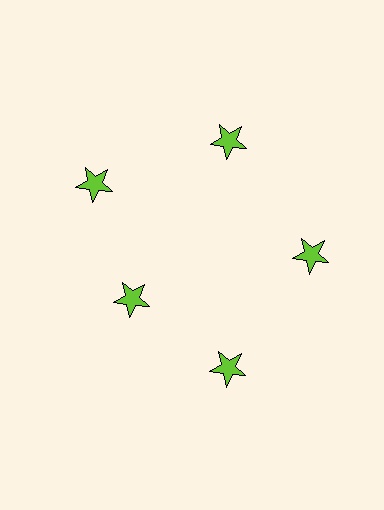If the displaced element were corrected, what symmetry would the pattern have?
It would have 5-fold rotational symmetry — the pattern would map onto itself every 72 degrees.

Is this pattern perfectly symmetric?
No. The 5 lime stars are arranged in a ring, but one element near the 8 o'clock position is pulled inward toward the center, breaking the 5-fold rotational symmetry.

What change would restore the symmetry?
The symmetry would be restored by moving it outward, back onto the ring so that all 5 stars sit at equal angles and equal distance from the center.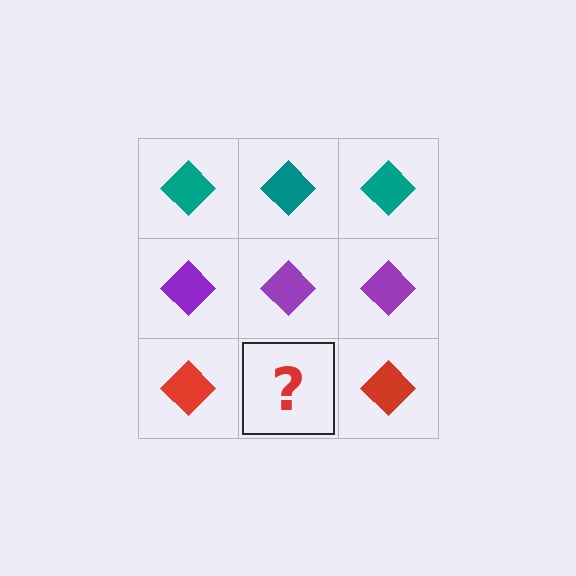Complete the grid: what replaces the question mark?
The question mark should be replaced with a red diamond.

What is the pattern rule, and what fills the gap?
The rule is that each row has a consistent color. The gap should be filled with a red diamond.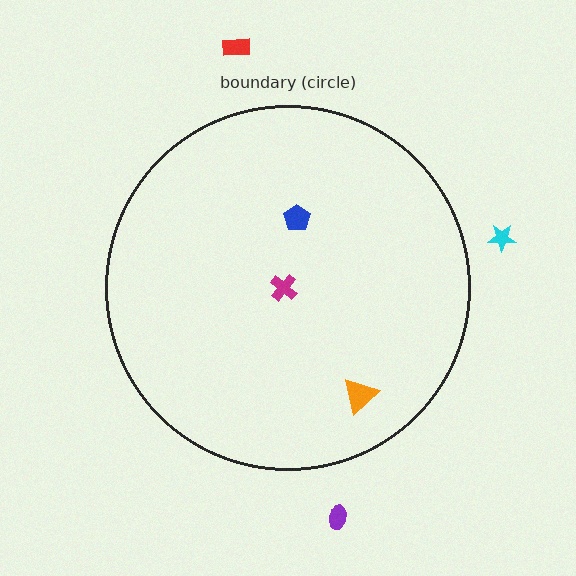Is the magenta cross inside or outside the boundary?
Inside.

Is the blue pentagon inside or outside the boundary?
Inside.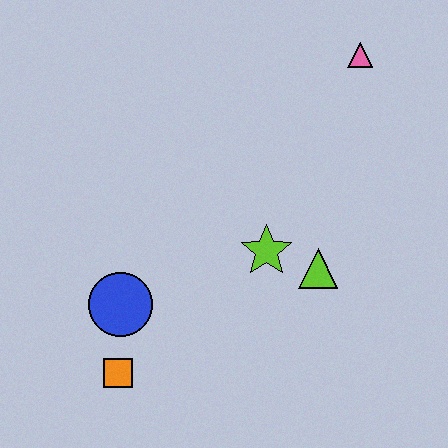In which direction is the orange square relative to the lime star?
The orange square is to the left of the lime star.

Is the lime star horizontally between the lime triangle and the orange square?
Yes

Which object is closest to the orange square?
The blue circle is closest to the orange square.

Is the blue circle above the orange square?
Yes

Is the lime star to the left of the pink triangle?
Yes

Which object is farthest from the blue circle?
The pink triangle is farthest from the blue circle.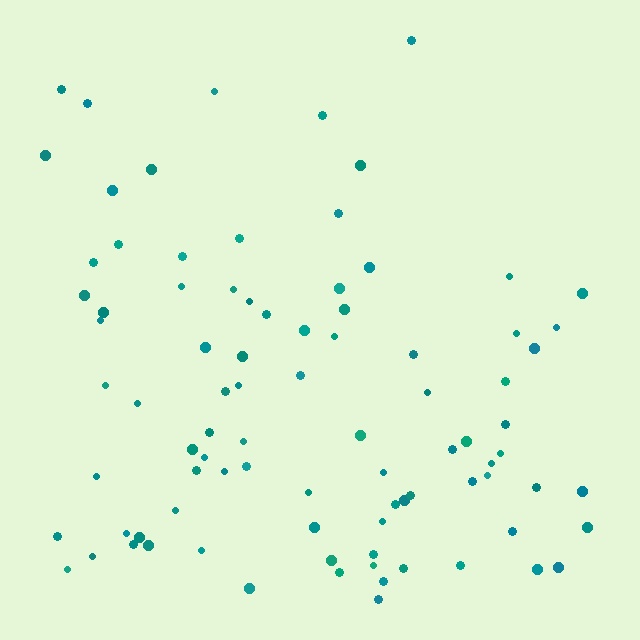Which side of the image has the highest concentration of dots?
The bottom.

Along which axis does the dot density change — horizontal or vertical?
Vertical.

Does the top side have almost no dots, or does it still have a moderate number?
Still a moderate number, just noticeably fewer than the bottom.